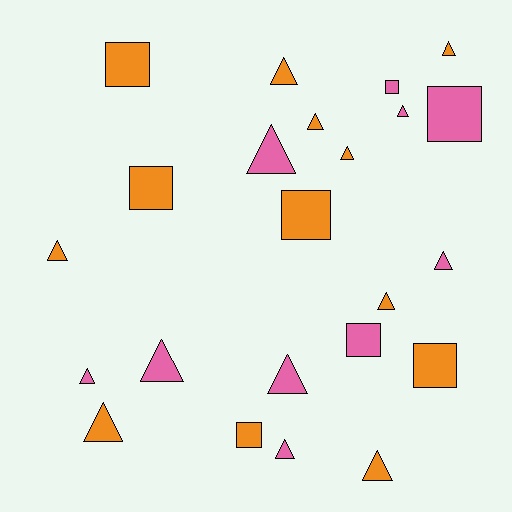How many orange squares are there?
There are 5 orange squares.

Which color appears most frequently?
Orange, with 13 objects.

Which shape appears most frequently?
Triangle, with 15 objects.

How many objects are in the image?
There are 23 objects.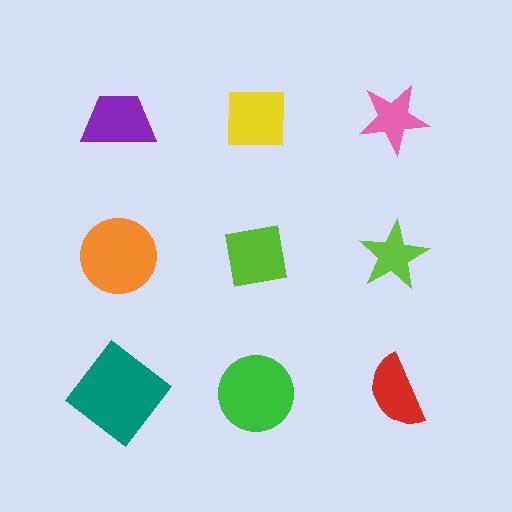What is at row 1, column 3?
A pink star.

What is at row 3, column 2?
A green circle.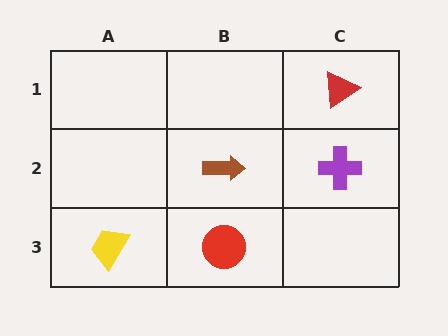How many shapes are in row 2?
2 shapes.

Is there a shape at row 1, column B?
No, that cell is empty.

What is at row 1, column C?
A red triangle.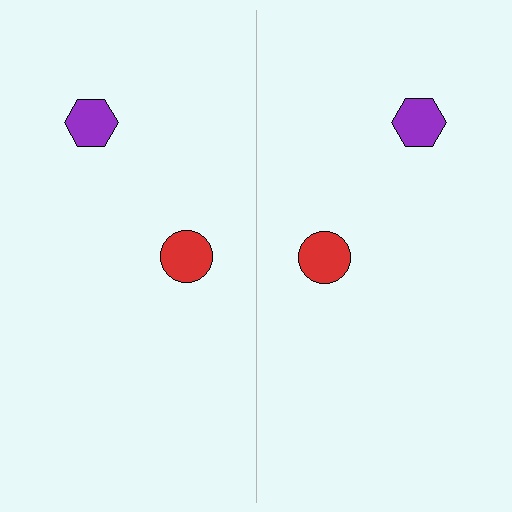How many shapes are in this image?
There are 4 shapes in this image.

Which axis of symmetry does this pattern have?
The pattern has a vertical axis of symmetry running through the center of the image.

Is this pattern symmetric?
Yes, this pattern has bilateral (reflection) symmetry.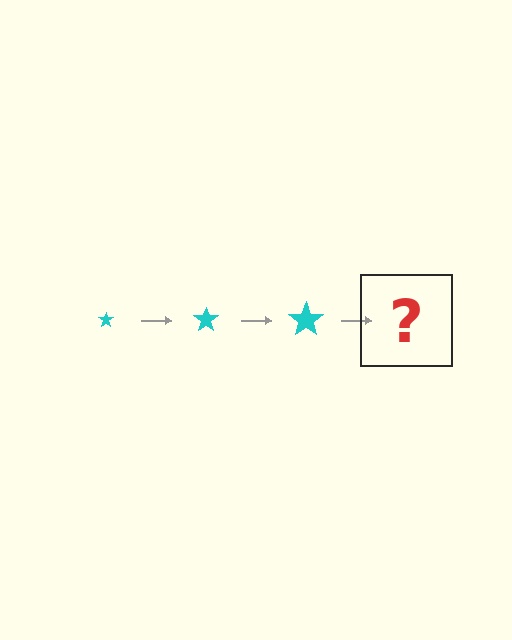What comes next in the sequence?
The next element should be a cyan star, larger than the previous one.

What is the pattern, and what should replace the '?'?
The pattern is that the star gets progressively larger each step. The '?' should be a cyan star, larger than the previous one.